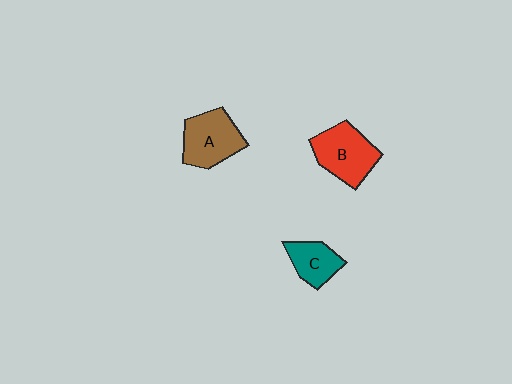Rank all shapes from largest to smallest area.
From largest to smallest: B (red), A (brown), C (teal).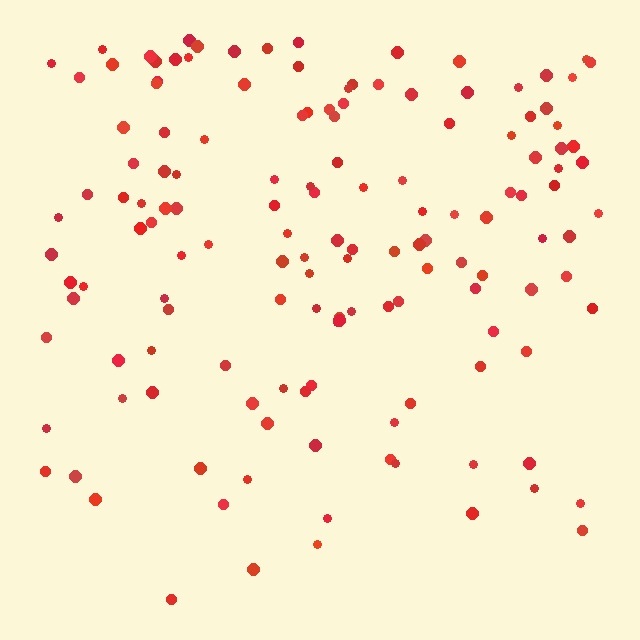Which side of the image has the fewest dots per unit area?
The bottom.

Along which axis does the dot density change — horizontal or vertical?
Vertical.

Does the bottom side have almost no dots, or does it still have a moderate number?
Still a moderate number, just noticeably fewer than the top.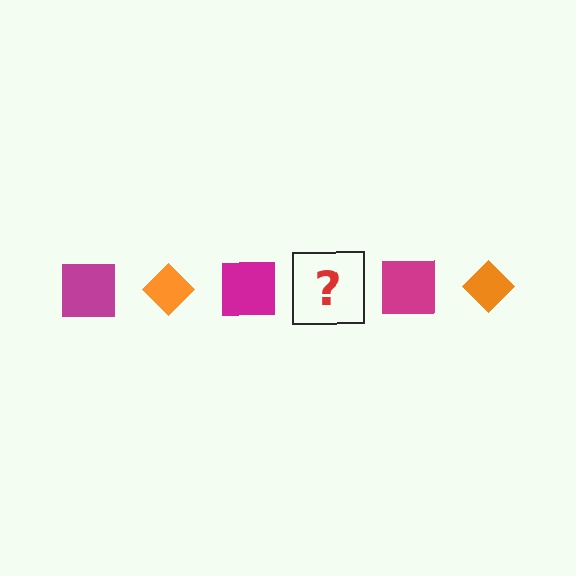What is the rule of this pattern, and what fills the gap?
The rule is that the pattern alternates between magenta square and orange diamond. The gap should be filled with an orange diamond.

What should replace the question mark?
The question mark should be replaced with an orange diamond.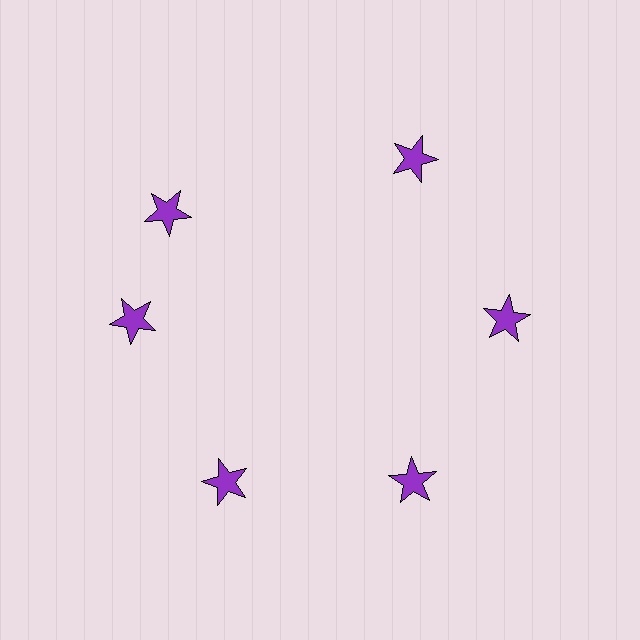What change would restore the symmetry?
The symmetry would be restored by rotating it back into even spacing with its neighbors so that all 6 stars sit at equal angles and equal distance from the center.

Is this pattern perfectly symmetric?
No. The 6 purple stars are arranged in a ring, but one element near the 11 o'clock position is rotated out of alignment along the ring, breaking the 6-fold rotational symmetry.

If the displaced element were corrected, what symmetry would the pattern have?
It would have 6-fold rotational symmetry — the pattern would map onto itself every 60 degrees.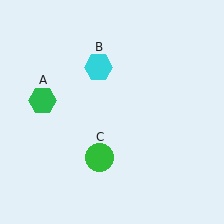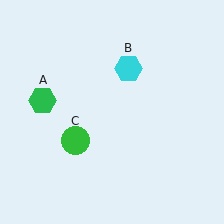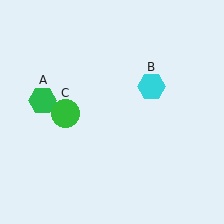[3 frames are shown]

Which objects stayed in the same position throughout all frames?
Green hexagon (object A) remained stationary.